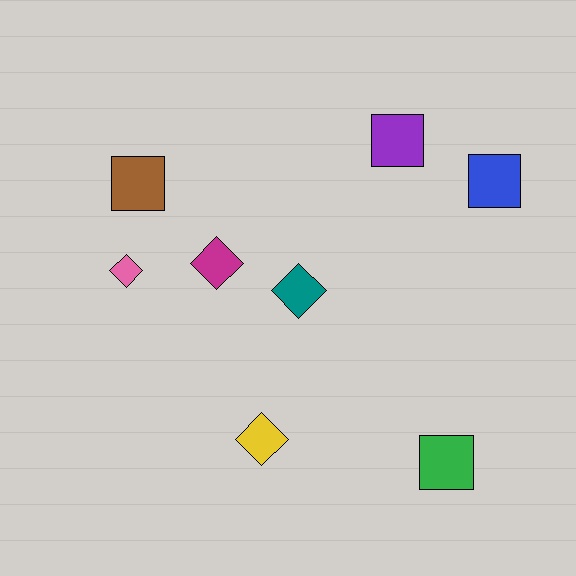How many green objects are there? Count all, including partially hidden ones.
There is 1 green object.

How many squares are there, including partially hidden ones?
There are 4 squares.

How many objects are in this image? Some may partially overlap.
There are 8 objects.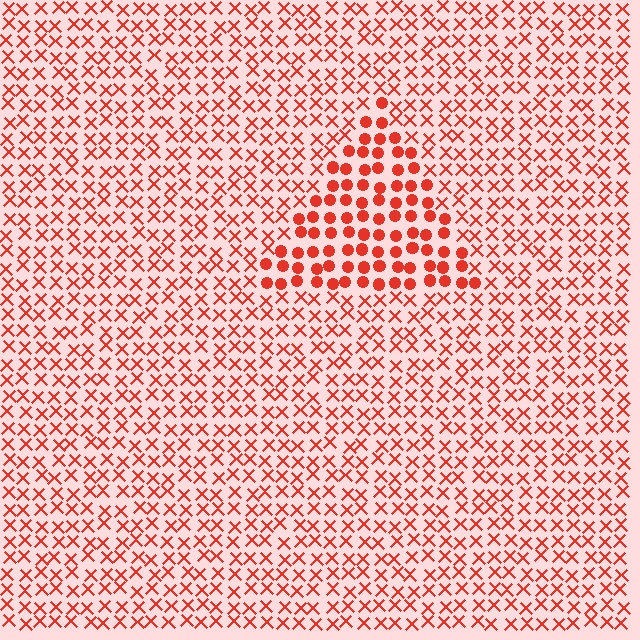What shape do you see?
I see a triangle.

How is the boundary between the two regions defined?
The boundary is defined by a change in element shape: circles inside vs. X marks outside. All elements share the same color and spacing.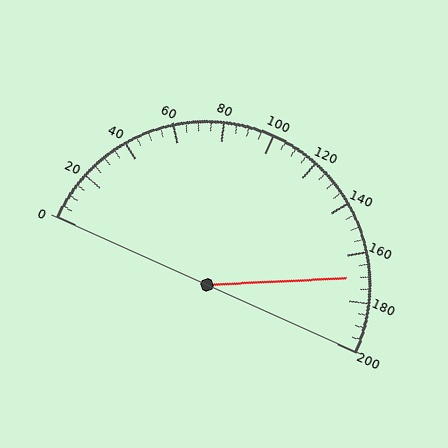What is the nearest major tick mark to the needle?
The nearest major tick mark is 160.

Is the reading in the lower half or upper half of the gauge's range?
The reading is in the upper half of the range (0 to 200).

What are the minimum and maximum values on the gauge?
The gauge ranges from 0 to 200.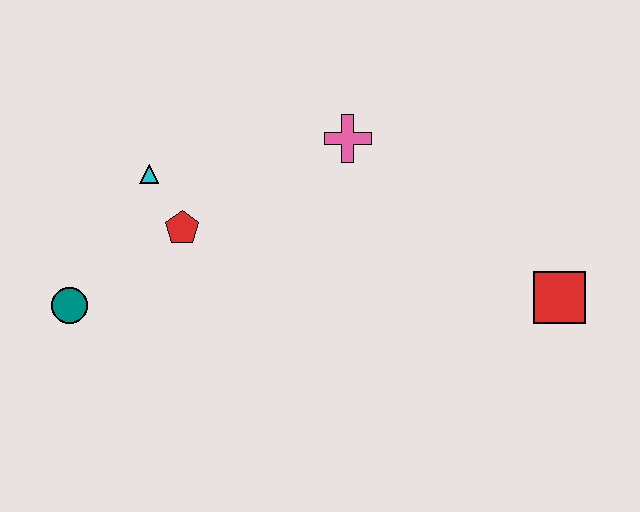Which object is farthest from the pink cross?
The teal circle is farthest from the pink cross.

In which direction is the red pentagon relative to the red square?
The red pentagon is to the left of the red square.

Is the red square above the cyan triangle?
No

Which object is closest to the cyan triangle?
The red pentagon is closest to the cyan triangle.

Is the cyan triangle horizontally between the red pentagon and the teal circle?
Yes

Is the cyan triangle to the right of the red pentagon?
No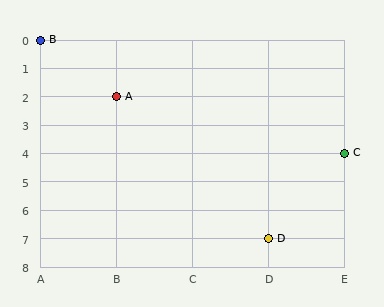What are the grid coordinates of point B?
Point B is at grid coordinates (A, 0).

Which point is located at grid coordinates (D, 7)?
Point D is at (D, 7).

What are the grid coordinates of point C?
Point C is at grid coordinates (E, 4).